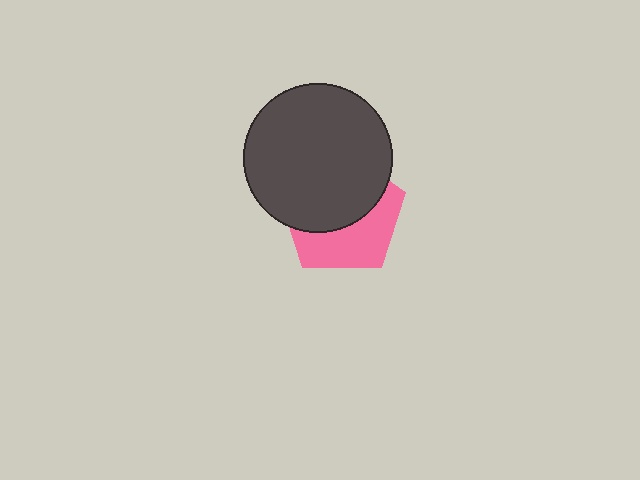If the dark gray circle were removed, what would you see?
You would see the complete pink pentagon.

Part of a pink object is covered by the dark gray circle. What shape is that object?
It is a pentagon.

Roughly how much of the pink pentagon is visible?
A small part of it is visible (roughly 44%).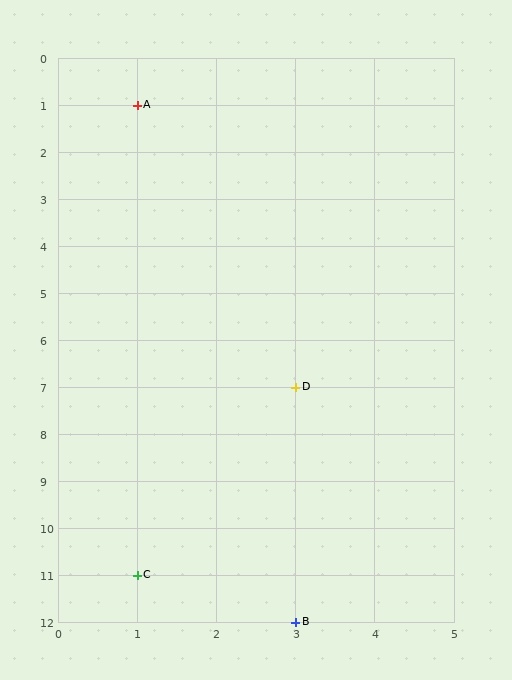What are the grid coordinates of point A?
Point A is at grid coordinates (1, 1).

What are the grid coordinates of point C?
Point C is at grid coordinates (1, 11).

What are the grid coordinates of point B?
Point B is at grid coordinates (3, 12).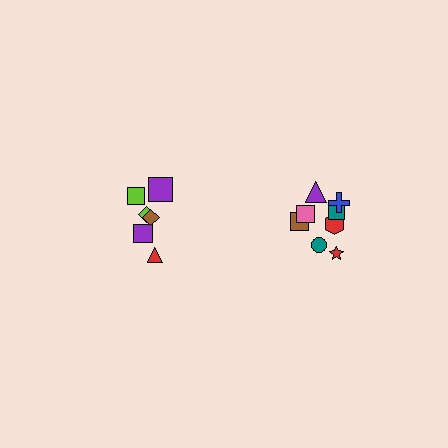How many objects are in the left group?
There are 6 objects.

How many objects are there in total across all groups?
There are 14 objects.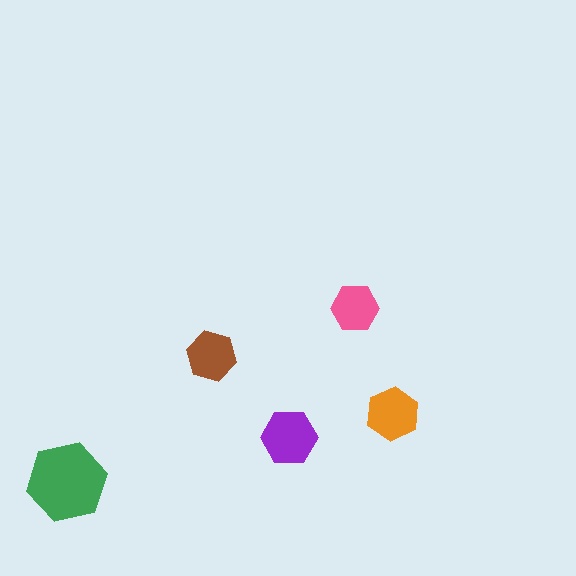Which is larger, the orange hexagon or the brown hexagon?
The orange one.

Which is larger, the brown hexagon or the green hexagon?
The green one.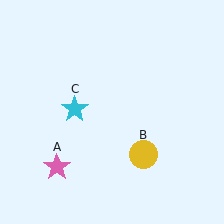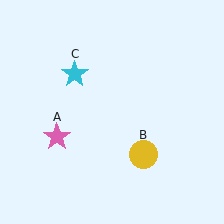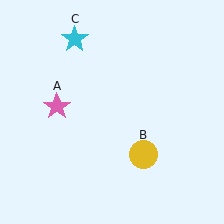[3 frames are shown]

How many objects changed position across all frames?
2 objects changed position: pink star (object A), cyan star (object C).